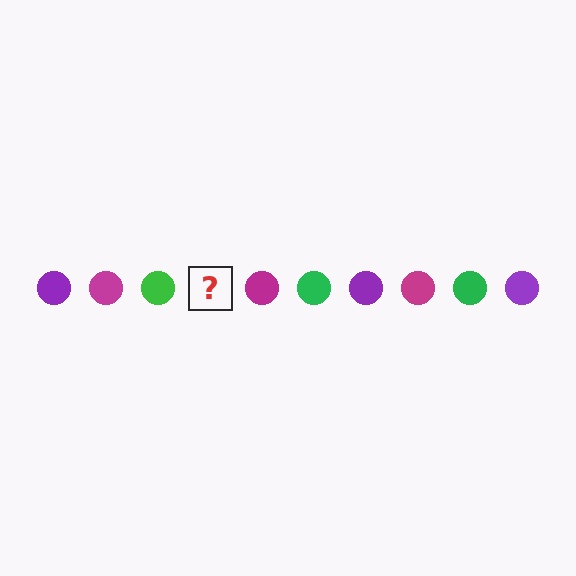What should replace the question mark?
The question mark should be replaced with a purple circle.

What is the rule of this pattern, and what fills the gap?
The rule is that the pattern cycles through purple, magenta, green circles. The gap should be filled with a purple circle.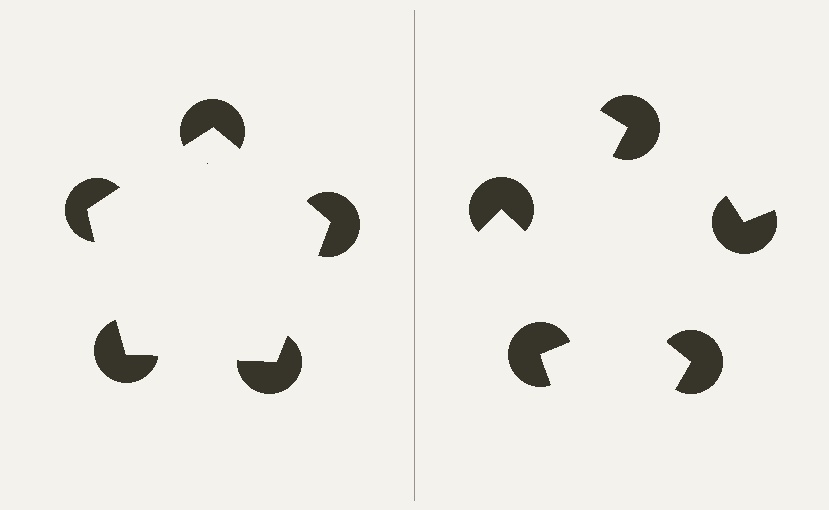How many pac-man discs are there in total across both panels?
10 — 5 on each side.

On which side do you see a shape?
An illusory pentagon appears on the left side. On the right side the wedge cuts are rotated, so no coherent shape forms.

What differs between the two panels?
The pac-man discs are positioned identically on both sides; only the wedge orientations differ. On the left they align to a pentagon; on the right they are misaligned.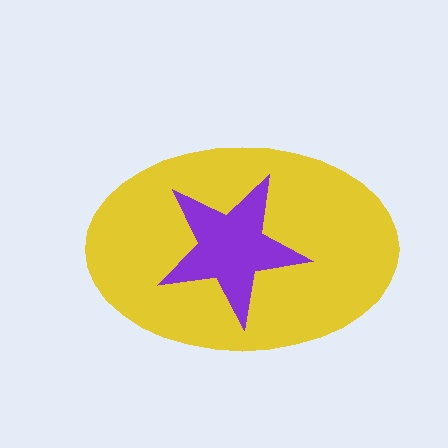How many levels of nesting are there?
2.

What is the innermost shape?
The purple star.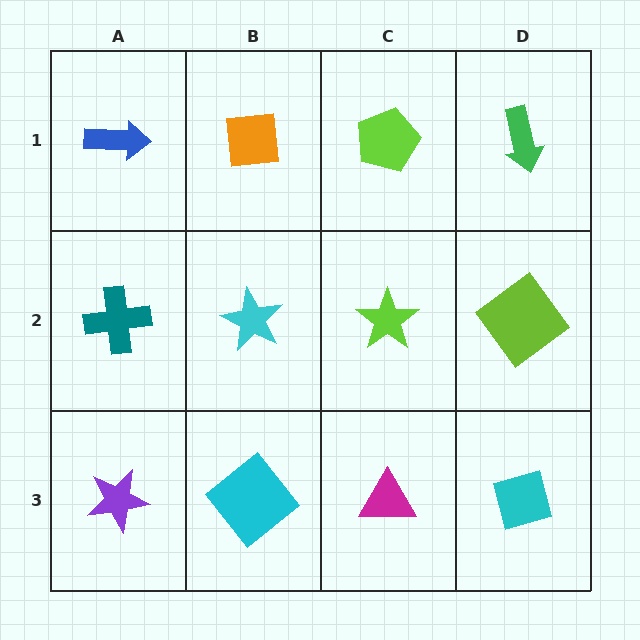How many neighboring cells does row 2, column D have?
3.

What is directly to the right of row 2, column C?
A lime diamond.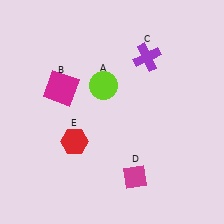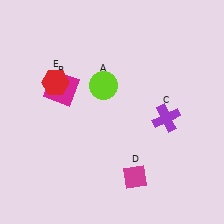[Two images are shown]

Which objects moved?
The objects that moved are: the purple cross (C), the red hexagon (E).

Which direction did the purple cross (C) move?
The purple cross (C) moved down.